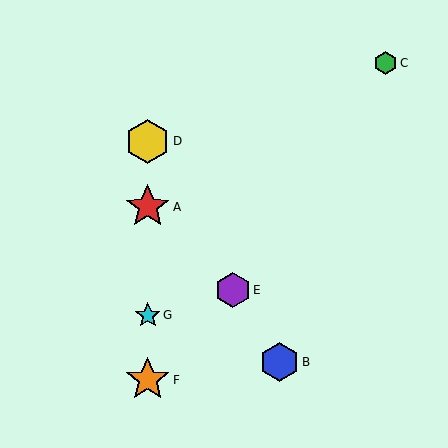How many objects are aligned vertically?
4 objects (A, D, F, G) are aligned vertically.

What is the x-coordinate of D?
Object D is at x≈148.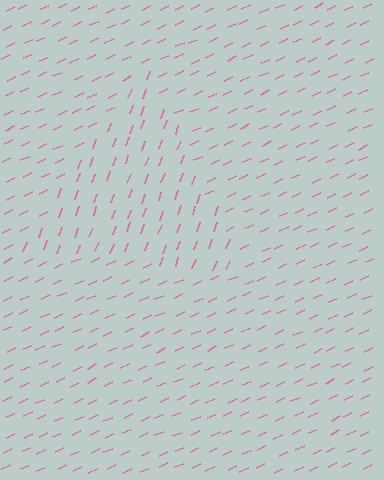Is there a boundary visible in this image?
Yes, there is a texture boundary formed by a change in line orientation.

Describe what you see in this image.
The image is filled with small pink line segments. A triangle region in the image has lines oriented differently from the surrounding lines, creating a visible texture boundary.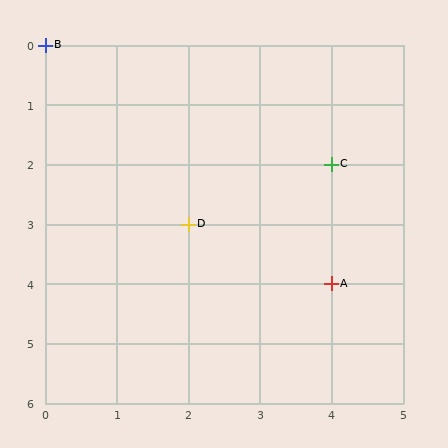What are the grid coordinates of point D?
Point D is at grid coordinates (2, 3).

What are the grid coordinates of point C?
Point C is at grid coordinates (4, 2).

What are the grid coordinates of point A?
Point A is at grid coordinates (4, 4).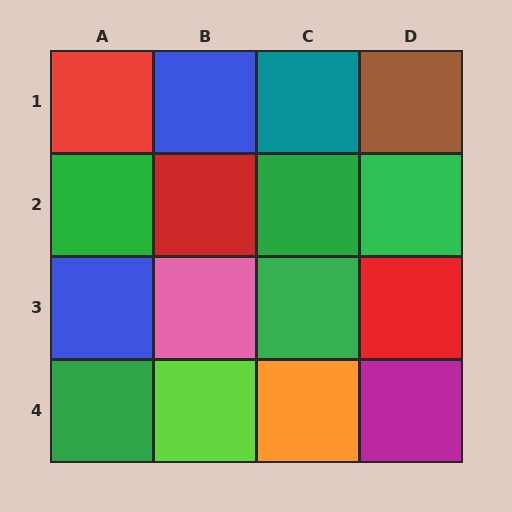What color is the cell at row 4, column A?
Green.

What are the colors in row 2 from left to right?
Green, red, green, green.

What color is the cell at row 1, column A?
Red.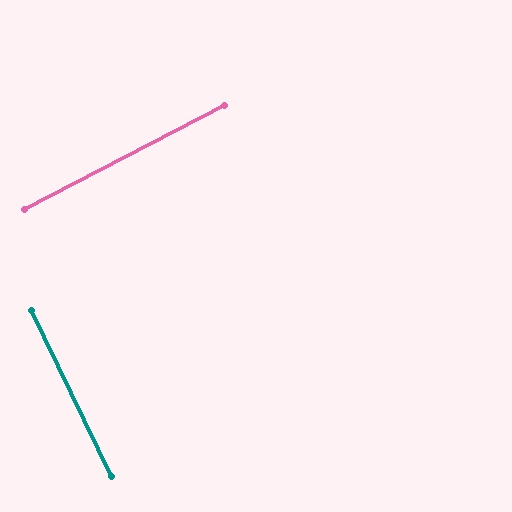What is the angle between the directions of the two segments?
Approximately 88 degrees.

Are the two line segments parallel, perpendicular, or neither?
Perpendicular — they meet at approximately 88°.